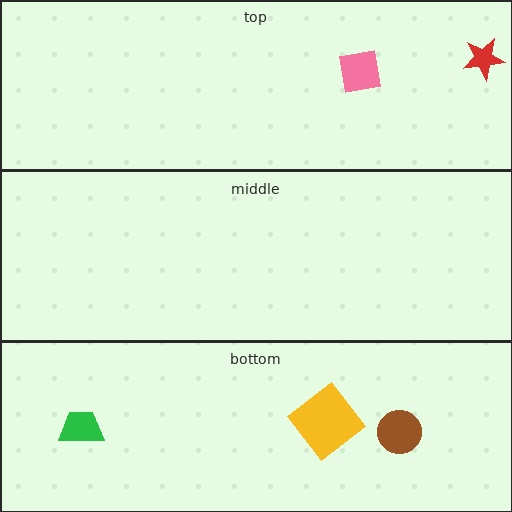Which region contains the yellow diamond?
The bottom region.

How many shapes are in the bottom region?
3.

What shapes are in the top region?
The pink square, the red star.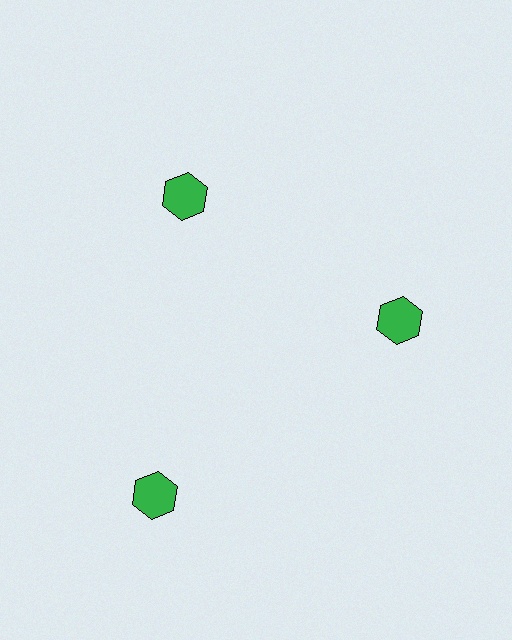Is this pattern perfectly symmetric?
No. The 3 green hexagons are arranged in a ring, but one element near the 7 o'clock position is pushed outward from the center, breaking the 3-fold rotational symmetry.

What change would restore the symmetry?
The symmetry would be restored by moving it inward, back onto the ring so that all 3 hexagons sit at equal angles and equal distance from the center.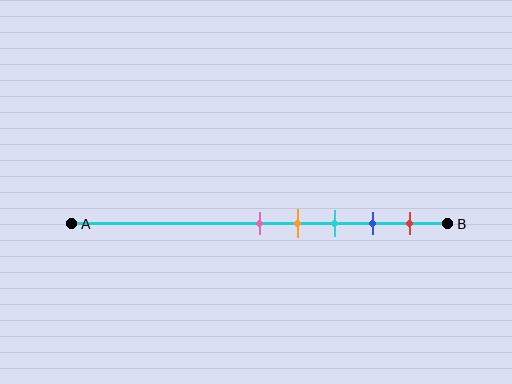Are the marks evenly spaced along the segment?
Yes, the marks are approximately evenly spaced.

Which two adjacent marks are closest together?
The pink and orange marks are the closest adjacent pair.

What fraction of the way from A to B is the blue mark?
The blue mark is approximately 80% (0.8) of the way from A to B.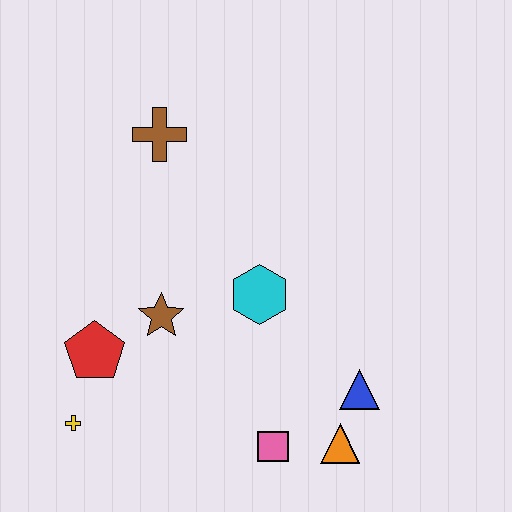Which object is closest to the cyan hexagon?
The brown star is closest to the cyan hexagon.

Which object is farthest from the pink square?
The brown cross is farthest from the pink square.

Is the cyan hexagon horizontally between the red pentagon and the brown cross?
No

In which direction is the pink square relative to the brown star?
The pink square is below the brown star.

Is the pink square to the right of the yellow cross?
Yes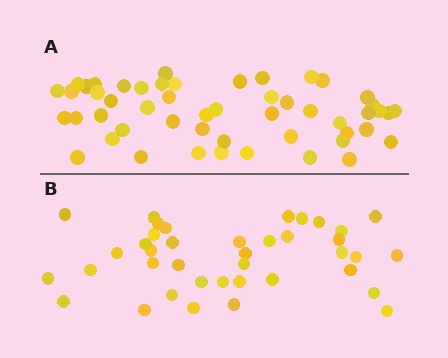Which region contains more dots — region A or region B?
Region A (the top region) has more dots.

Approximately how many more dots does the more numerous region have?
Region A has roughly 12 or so more dots than region B.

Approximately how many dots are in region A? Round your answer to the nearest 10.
About 50 dots. (The exact count is 51, which rounds to 50.)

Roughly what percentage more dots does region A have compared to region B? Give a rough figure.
About 30% more.